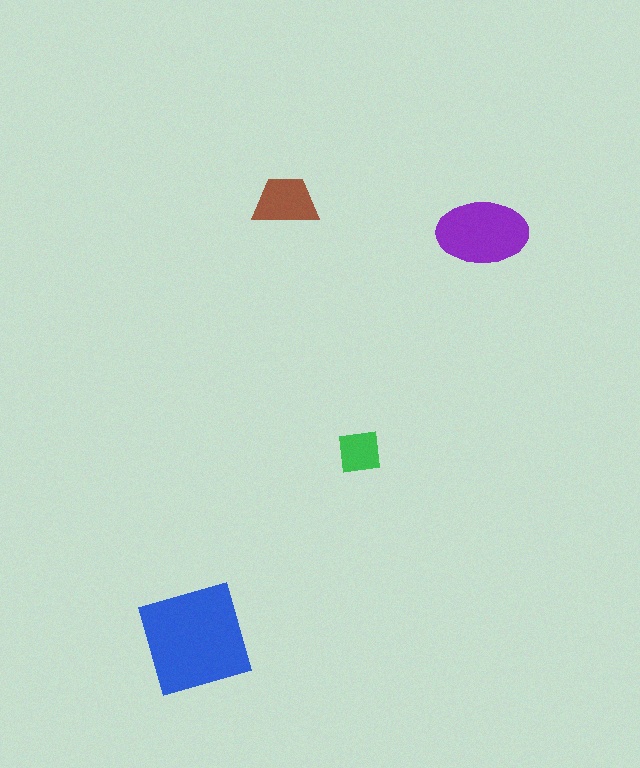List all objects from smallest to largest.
The green square, the brown trapezoid, the purple ellipse, the blue square.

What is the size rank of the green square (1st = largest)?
4th.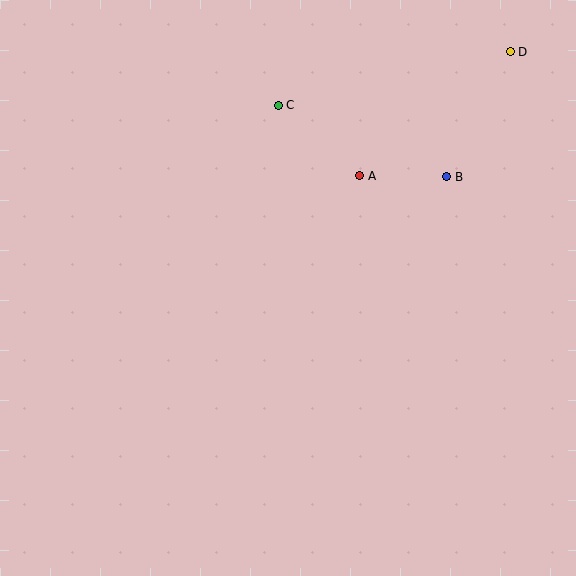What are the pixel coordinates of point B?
Point B is at (447, 177).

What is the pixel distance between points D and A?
The distance between D and A is 195 pixels.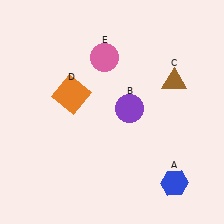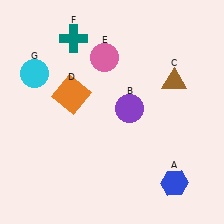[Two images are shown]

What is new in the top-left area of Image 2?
A cyan circle (G) was added in the top-left area of Image 2.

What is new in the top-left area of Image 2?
A teal cross (F) was added in the top-left area of Image 2.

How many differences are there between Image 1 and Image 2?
There are 2 differences between the two images.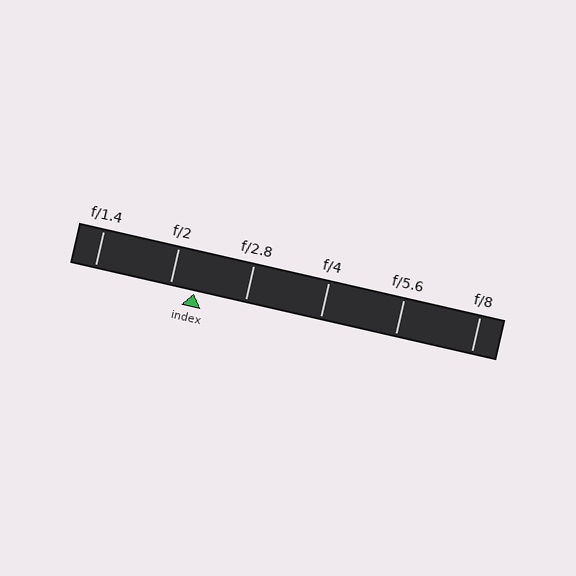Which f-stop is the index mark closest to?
The index mark is closest to f/2.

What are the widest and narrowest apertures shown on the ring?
The widest aperture shown is f/1.4 and the narrowest is f/8.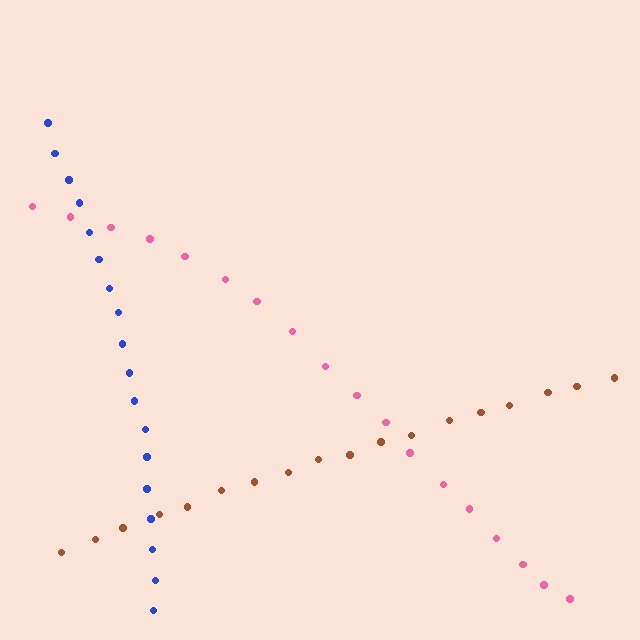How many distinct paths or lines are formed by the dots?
There are 3 distinct paths.